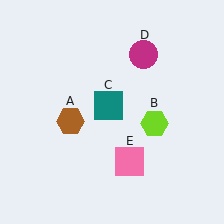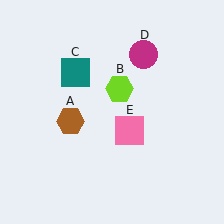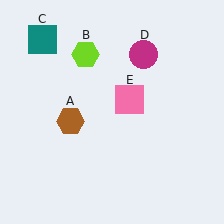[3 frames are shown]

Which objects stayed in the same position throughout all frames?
Brown hexagon (object A) and magenta circle (object D) remained stationary.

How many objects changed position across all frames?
3 objects changed position: lime hexagon (object B), teal square (object C), pink square (object E).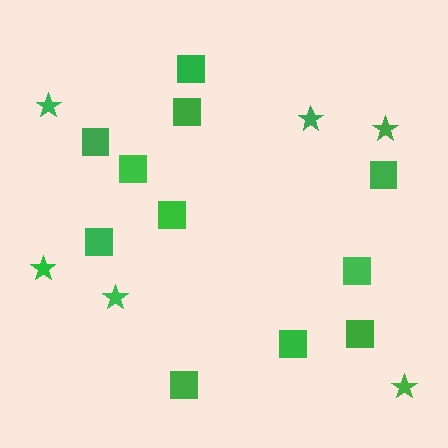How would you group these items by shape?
There are 2 groups: one group of squares (11) and one group of stars (6).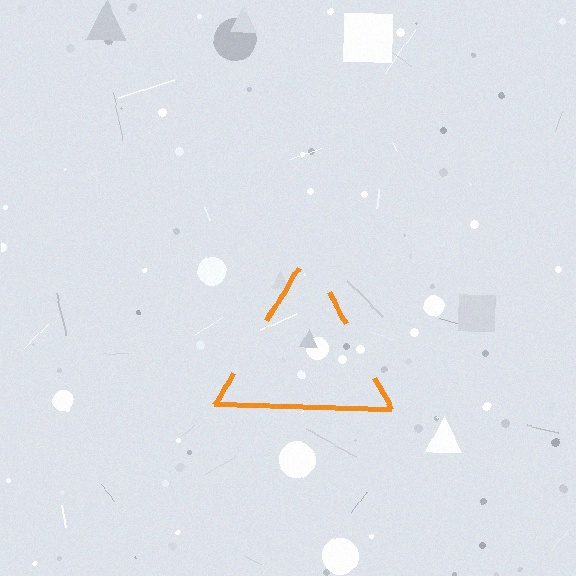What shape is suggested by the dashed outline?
The dashed outline suggests a triangle.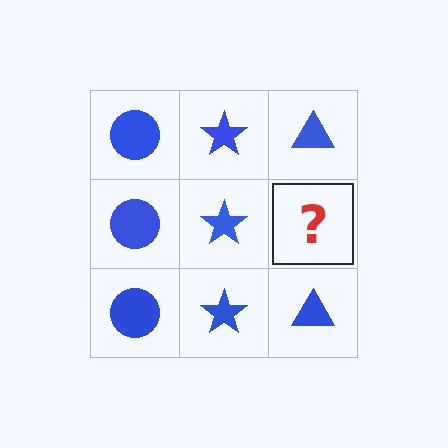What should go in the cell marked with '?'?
The missing cell should contain a blue triangle.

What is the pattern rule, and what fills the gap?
The rule is that each column has a consistent shape. The gap should be filled with a blue triangle.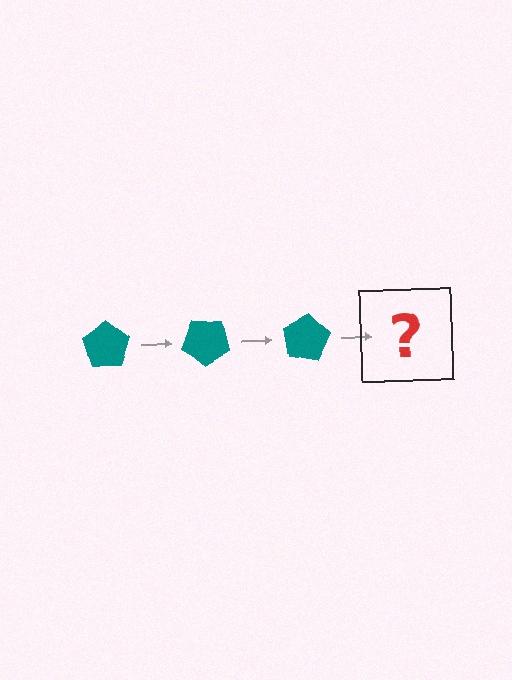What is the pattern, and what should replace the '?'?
The pattern is that the pentagon rotates 40 degrees each step. The '?' should be a teal pentagon rotated 120 degrees.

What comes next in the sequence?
The next element should be a teal pentagon rotated 120 degrees.